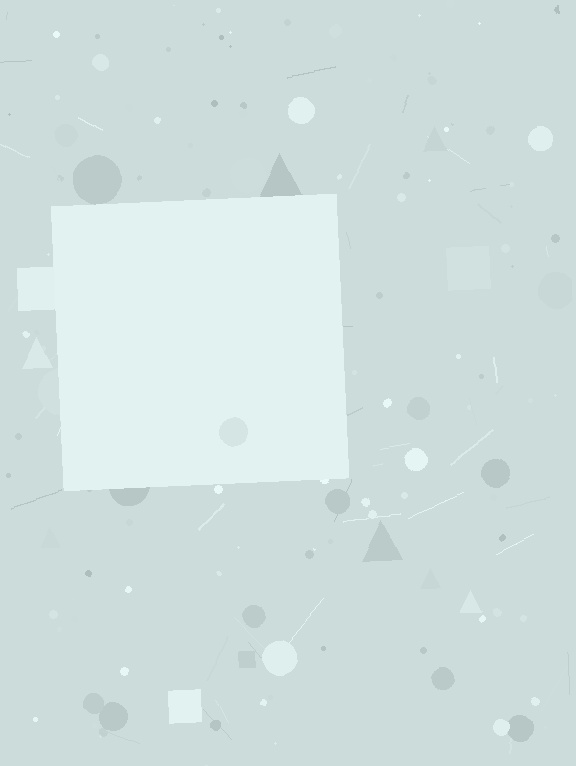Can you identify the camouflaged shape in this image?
The camouflaged shape is a square.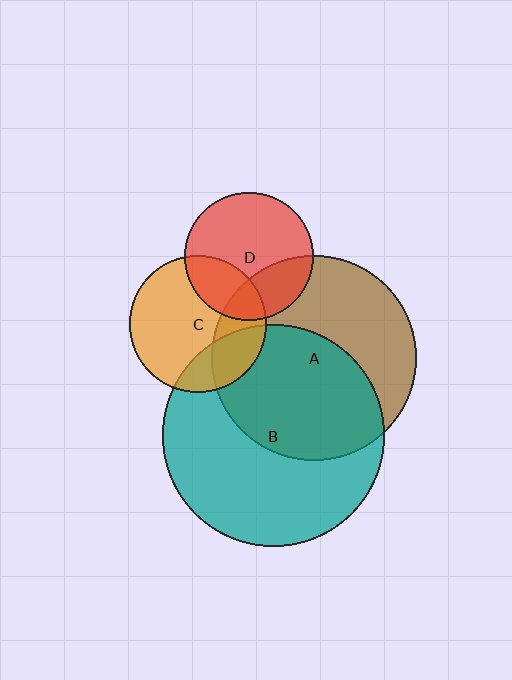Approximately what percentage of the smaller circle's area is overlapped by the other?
Approximately 25%.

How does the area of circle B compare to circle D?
Approximately 3.0 times.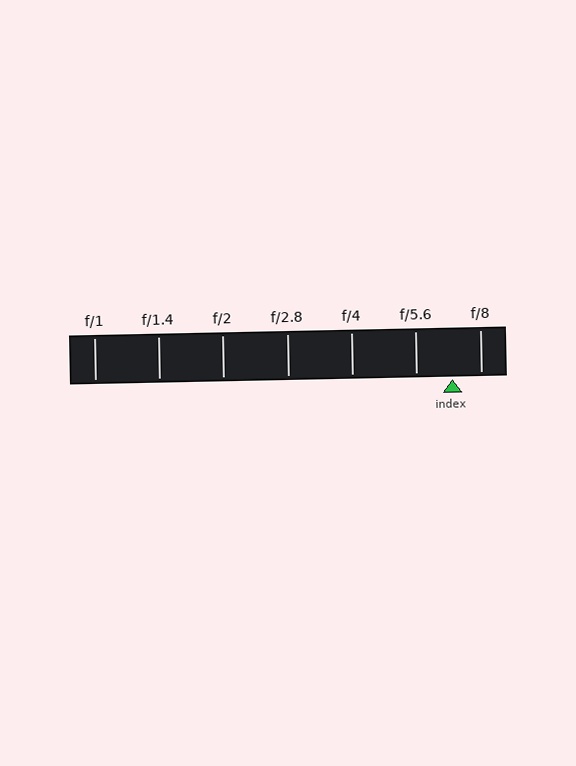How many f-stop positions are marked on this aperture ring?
There are 7 f-stop positions marked.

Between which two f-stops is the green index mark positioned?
The index mark is between f/5.6 and f/8.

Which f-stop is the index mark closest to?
The index mark is closest to f/8.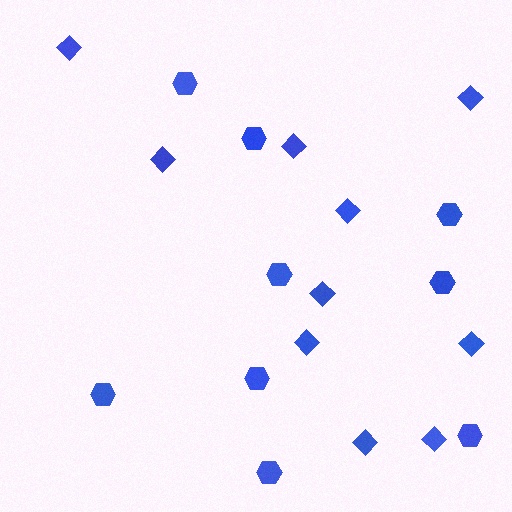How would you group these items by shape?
There are 2 groups: one group of diamonds (10) and one group of hexagons (9).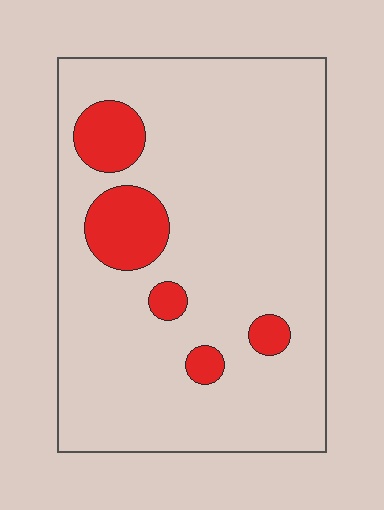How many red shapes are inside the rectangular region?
5.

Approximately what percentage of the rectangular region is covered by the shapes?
Approximately 15%.